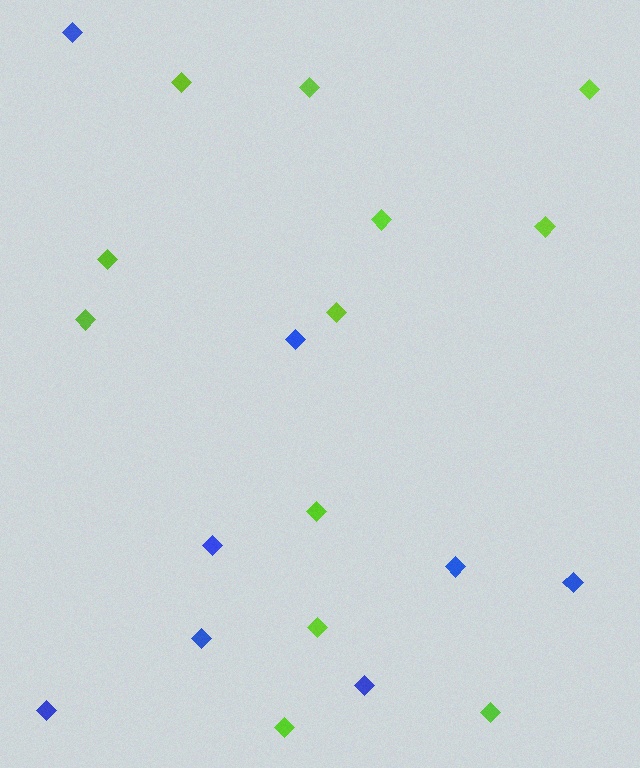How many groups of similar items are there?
There are 2 groups: one group of lime diamonds (12) and one group of blue diamonds (8).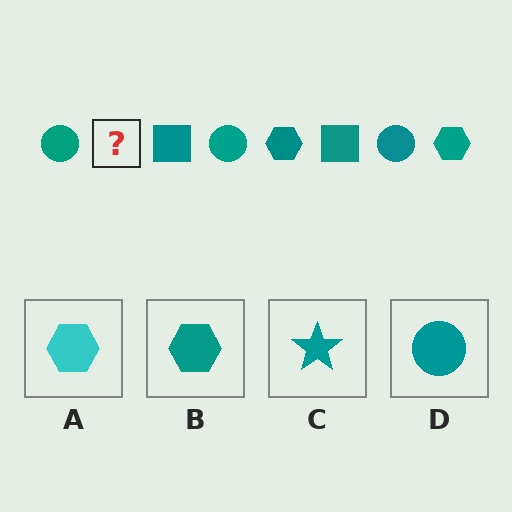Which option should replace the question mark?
Option B.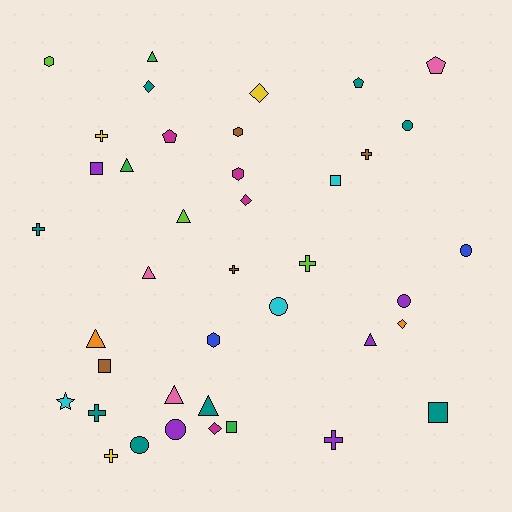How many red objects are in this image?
There are no red objects.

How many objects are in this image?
There are 40 objects.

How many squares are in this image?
There are 5 squares.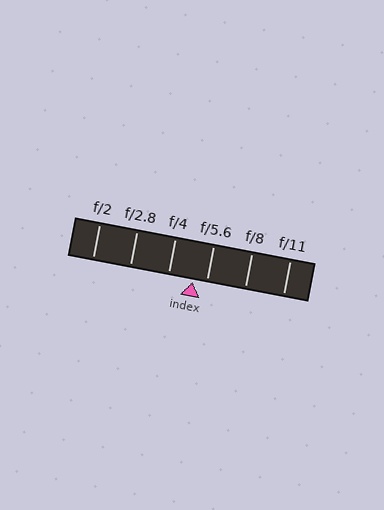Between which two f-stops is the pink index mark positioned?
The index mark is between f/4 and f/5.6.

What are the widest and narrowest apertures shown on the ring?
The widest aperture shown is f/2 and the narrowest is f/11.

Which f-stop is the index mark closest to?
The index mark is closest to f/5.6.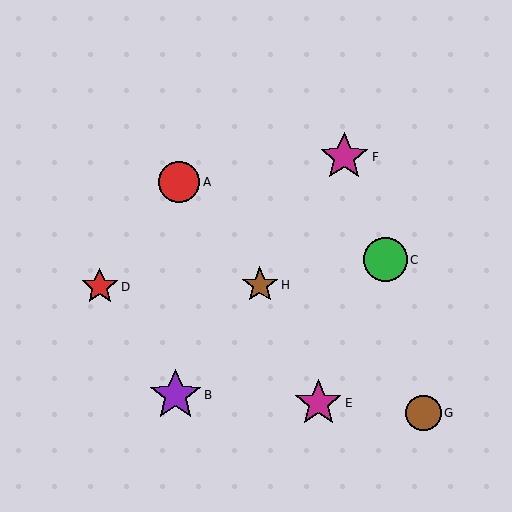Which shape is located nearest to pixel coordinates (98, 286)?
The red star (labeled D) at (100, 287) is nearest to that location.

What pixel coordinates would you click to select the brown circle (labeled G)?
Click at (424, 413) to select the brown circle G.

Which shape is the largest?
The purple star (labeled B) is the largest.